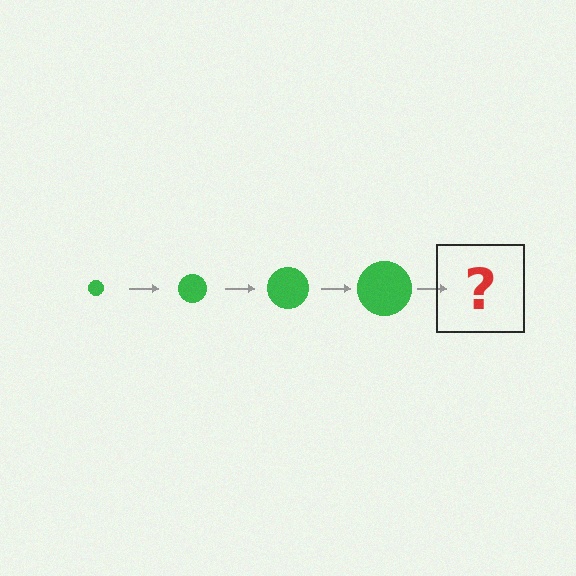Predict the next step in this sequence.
The next step is a green circle, larger than the previous one.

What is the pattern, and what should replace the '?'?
The pattern is that the circle gets progressively larger each step. The '?' should be a green circle, larger than the previous one.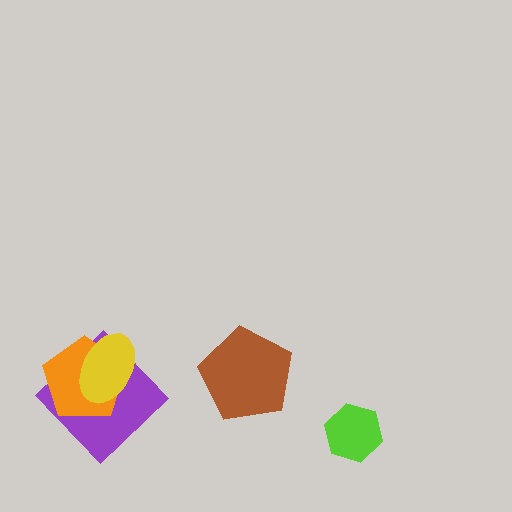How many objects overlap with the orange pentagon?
2 objects overlap with the orange pentagon.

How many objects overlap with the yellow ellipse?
2 objects overlap with the yellow ellipse.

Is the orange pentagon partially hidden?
Yes, it is partially covered by another shape.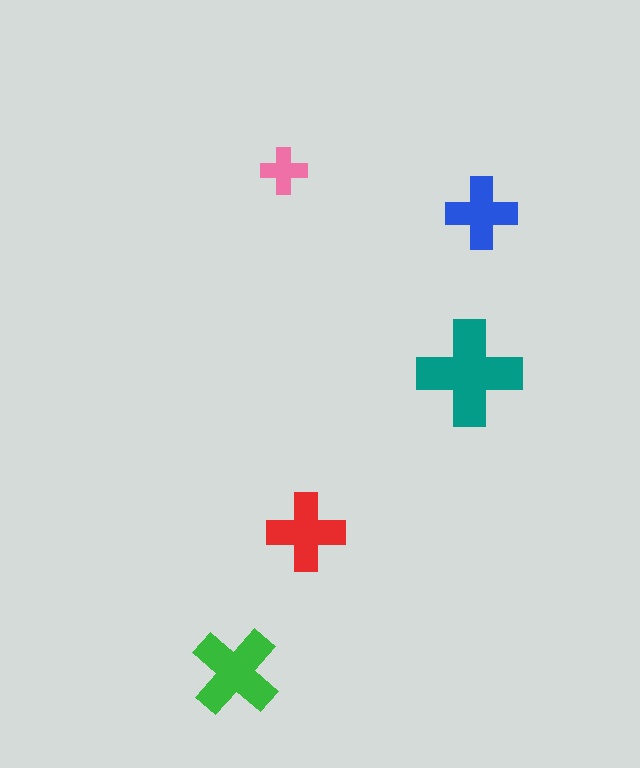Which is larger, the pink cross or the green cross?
The green one.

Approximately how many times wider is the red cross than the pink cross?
About 1.5 times wider.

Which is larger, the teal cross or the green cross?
The teal one.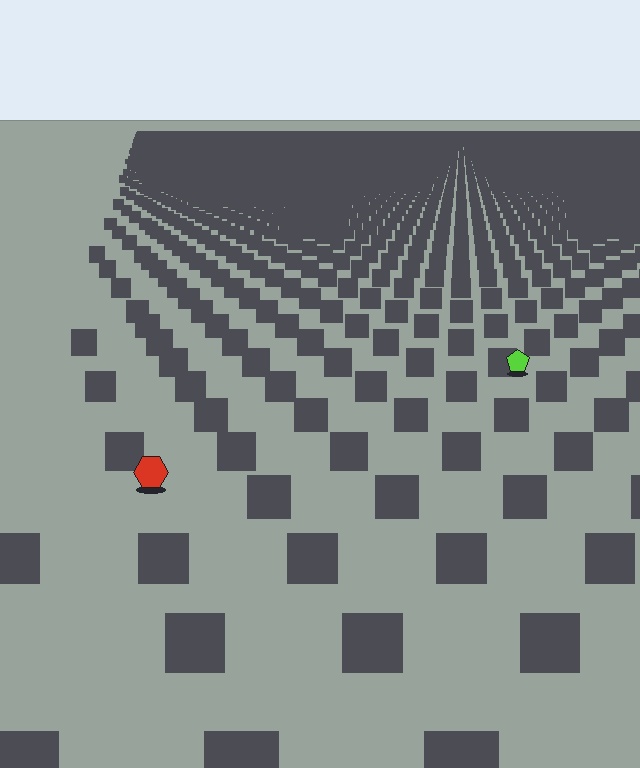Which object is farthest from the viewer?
The lime pentagon is farthest from the viewer. It appears smaller and the ground texture around it is denser.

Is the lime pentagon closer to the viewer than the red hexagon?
No. The red hexagon is closer — you can tell from the texture gradient: the ground texture is coarser near it.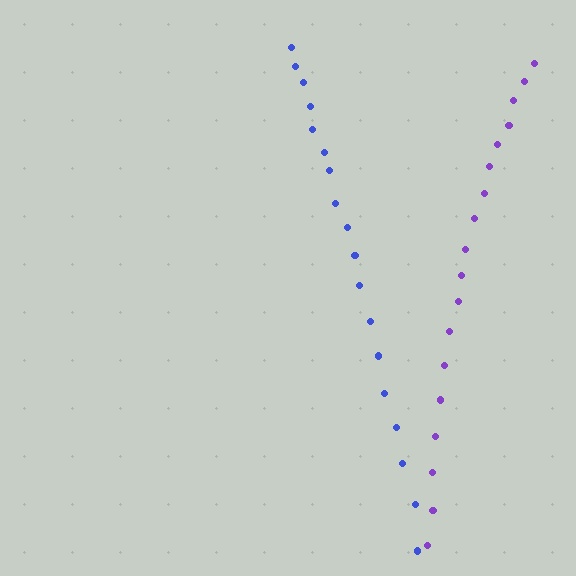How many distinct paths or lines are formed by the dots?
There are 2 distinct paths.